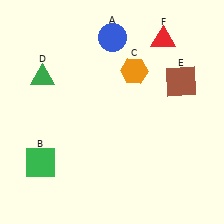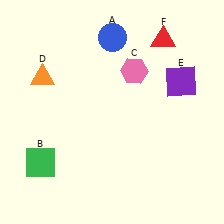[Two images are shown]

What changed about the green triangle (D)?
In Image 1, D is green. In Image 2, it changed to orange.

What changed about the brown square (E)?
In Image 1, E is brown. In Image 2, it changed to purple.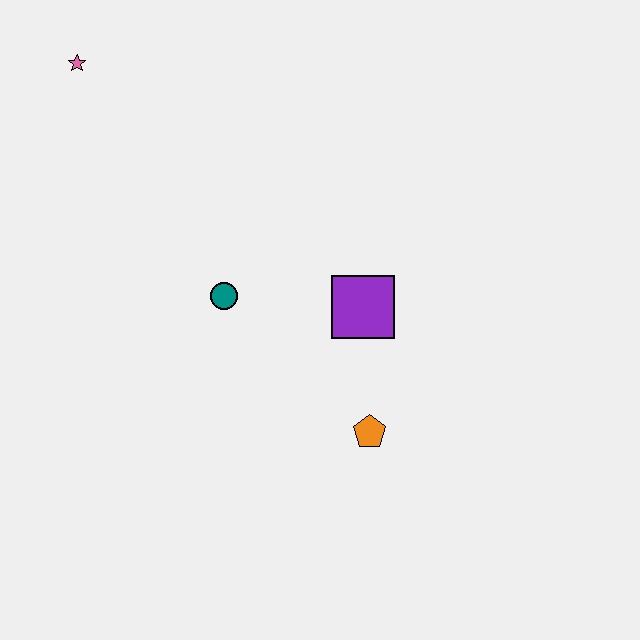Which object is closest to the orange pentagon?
The purple square is closest to the orange pentagon.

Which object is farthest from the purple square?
The pink star is farthest from the purple square.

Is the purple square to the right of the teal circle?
Yes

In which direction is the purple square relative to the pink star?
The purple square is to the right of the pink star.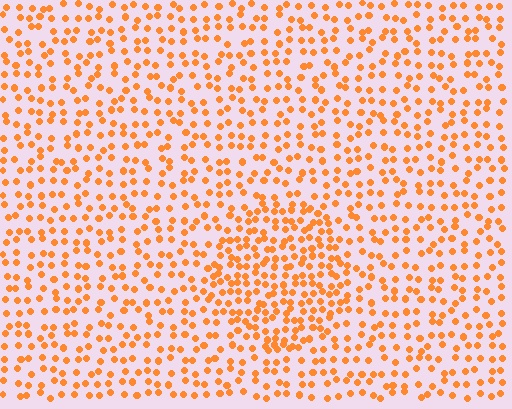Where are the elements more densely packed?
The elements are more densely packed inside the circle boundary.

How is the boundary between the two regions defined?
The boundary is defined by a change in element density (approximately 1.7x ratio). All elements are the same color, size, and shape.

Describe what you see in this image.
The image contains small orange elements arranged at two different densities. A circle-shaped region is visible where the elements are more densely packed than the surrounding area.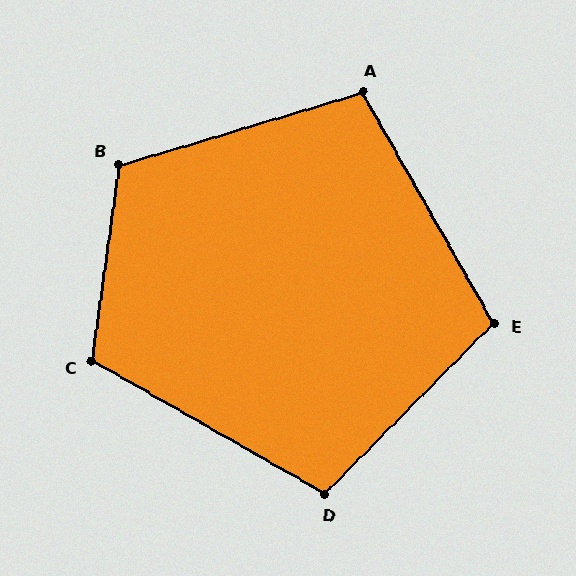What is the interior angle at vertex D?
Approximately 105 degrees (obtuse).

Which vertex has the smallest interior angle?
A, at approximately 103 degrees.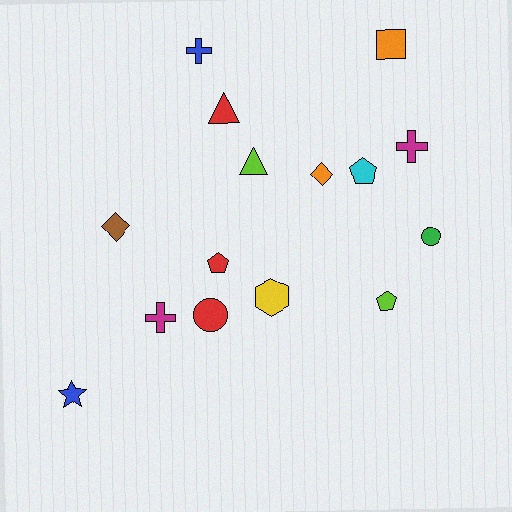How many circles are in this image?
There are 2 circles.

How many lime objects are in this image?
There are 2 lime objects.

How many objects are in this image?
There are 15 objects.